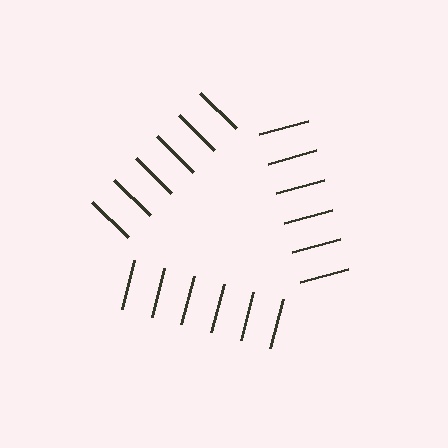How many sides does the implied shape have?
3 sides — the line-ends trace a triangle.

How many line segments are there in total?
18 — 6 along each of the 3 edges.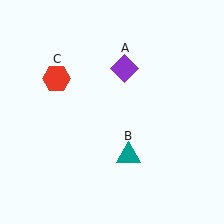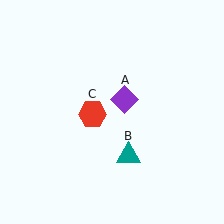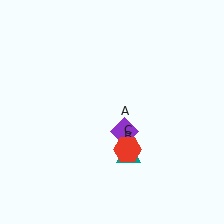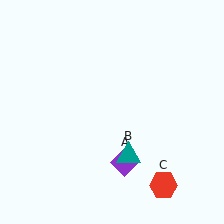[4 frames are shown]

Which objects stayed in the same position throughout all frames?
Teal triangle (object B) remained stationary.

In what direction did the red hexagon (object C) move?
The red hexagon (object C) moved down and to the right.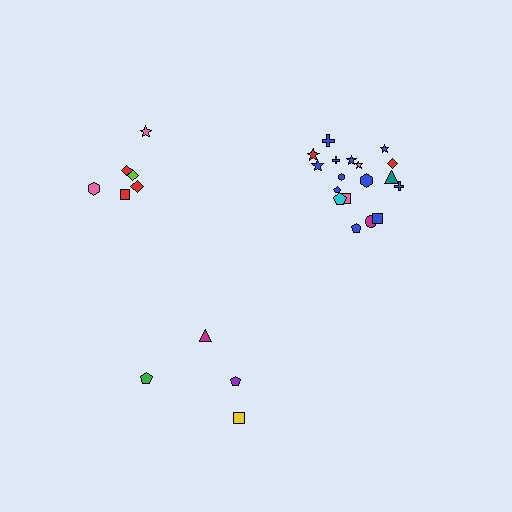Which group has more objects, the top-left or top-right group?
The top-right group.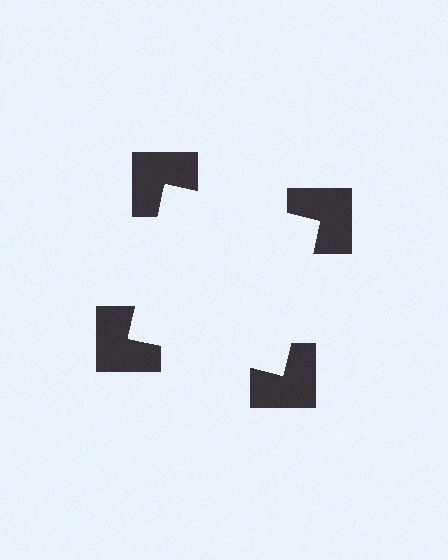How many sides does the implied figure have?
4 sides.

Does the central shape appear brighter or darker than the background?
It typically appears slightly brighter than the background, even though no actual brightness change is drawn.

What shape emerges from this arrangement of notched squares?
An illusory square — its edges are inferred from the aligned wedge cuts in the notched squares, not physically drawn.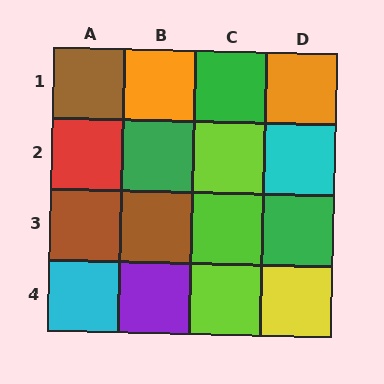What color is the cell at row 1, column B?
Orange.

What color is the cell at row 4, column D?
Yellow.